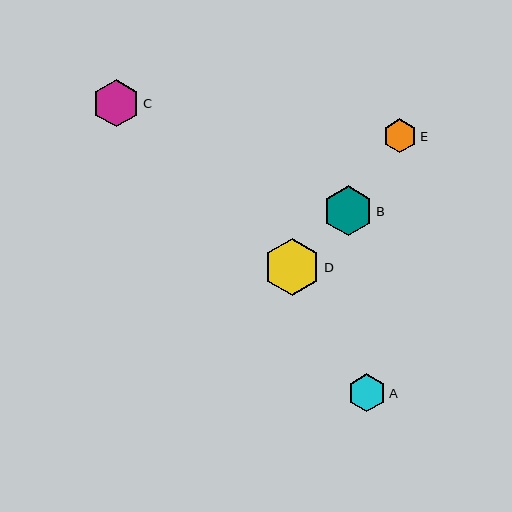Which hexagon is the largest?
Hexagon D is the largest with a size of approximately 57 pixels.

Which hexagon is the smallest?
Hexagon E is the smallest with a size of approximately 34 pixels.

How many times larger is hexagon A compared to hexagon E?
Hexagon A is approximately 1.1 times the size of hexagon E.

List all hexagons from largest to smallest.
From largest to smallest: D, B, C, A, E.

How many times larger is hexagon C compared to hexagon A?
Hexagon C is approximately 1.2 times the size of hexagon A.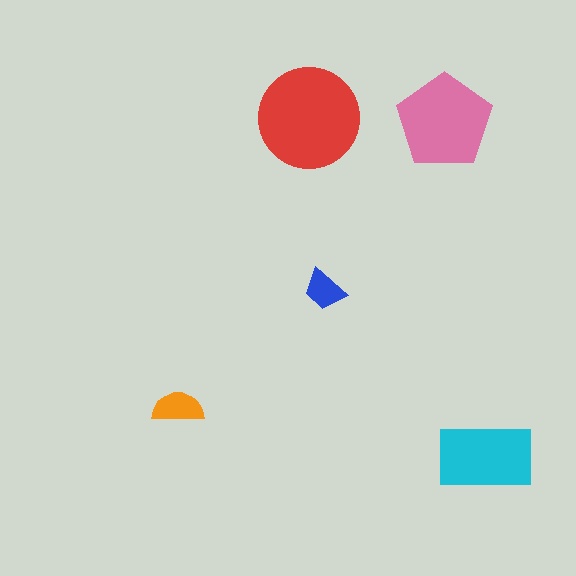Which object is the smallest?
The blue trapezoid.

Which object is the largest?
The red circle.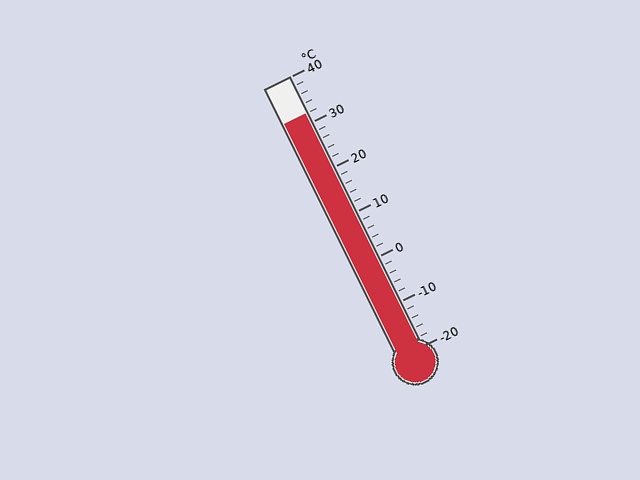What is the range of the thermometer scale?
The thermometer scale ranges from -20°C to 40°C.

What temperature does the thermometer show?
The thermometer shows approximately 32°C.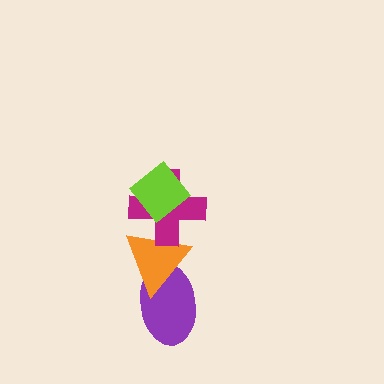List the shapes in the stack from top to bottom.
From top to bottom: the lime diamond, the magenta cross, the orange triangle, the purple ellipse.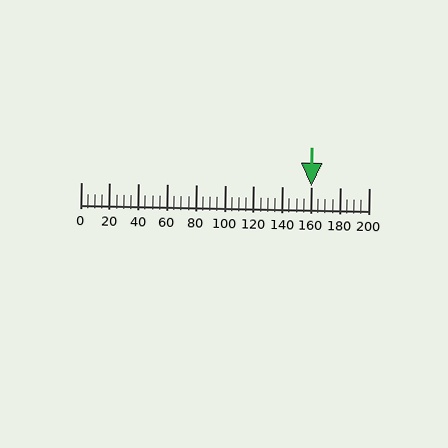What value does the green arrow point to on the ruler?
The green arrow points to approximately 160.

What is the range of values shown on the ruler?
The ruler shows values from 0 to 200.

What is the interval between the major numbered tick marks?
The major tick marks are spaced 20 units apart.